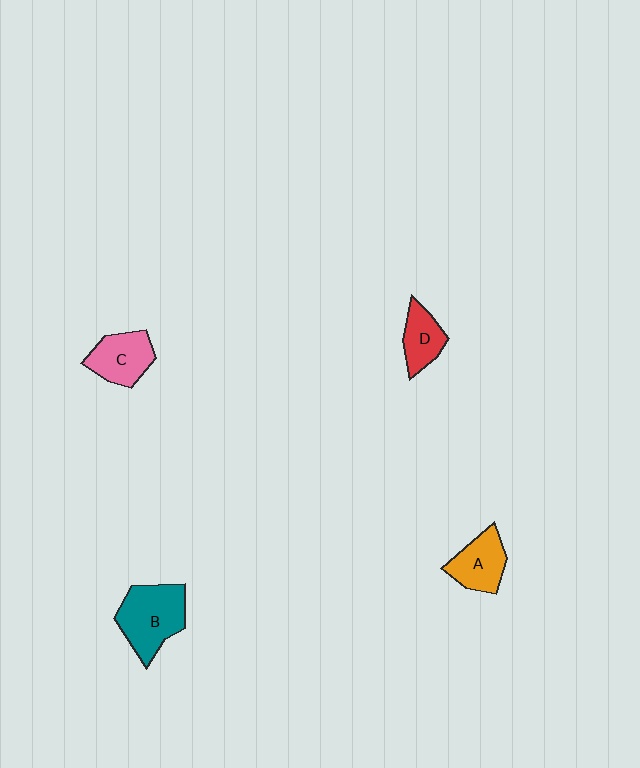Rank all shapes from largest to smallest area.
From largest to smallest: B (teal), C (pink), A (orange), D (red).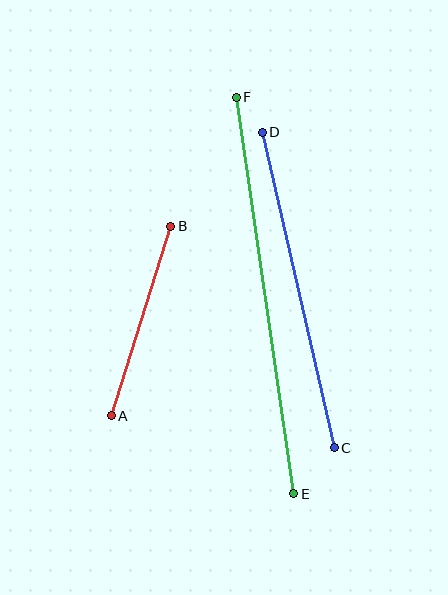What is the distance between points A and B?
The distance is approximately 198 pixels.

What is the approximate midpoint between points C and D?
The midpoint is at approximately (298, 290) pixels.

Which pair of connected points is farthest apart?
Points E and F are farthest apart.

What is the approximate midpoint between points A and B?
The midpoint is at approximately (141, 321) pixels.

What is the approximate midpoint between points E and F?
The midpoint is at approximately (265, 295) pixels.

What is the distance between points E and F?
The distance is approximately 401 pixels.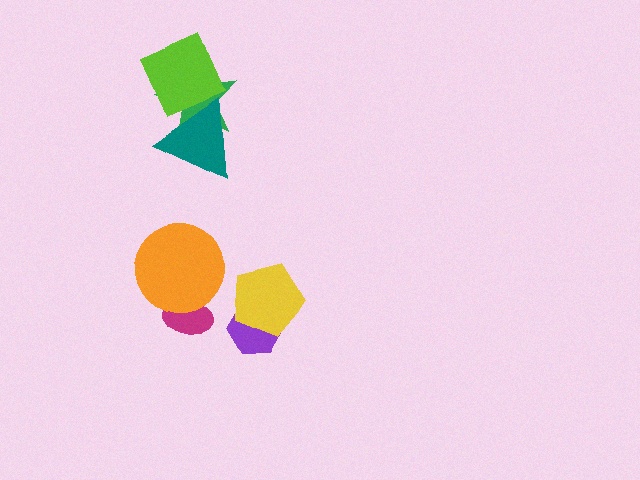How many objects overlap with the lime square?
2 objects overlap with the lime square.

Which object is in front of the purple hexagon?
The yellow pentagon is in front of the purple hexagon.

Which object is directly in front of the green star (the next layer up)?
The lime square is directly in front of the green star.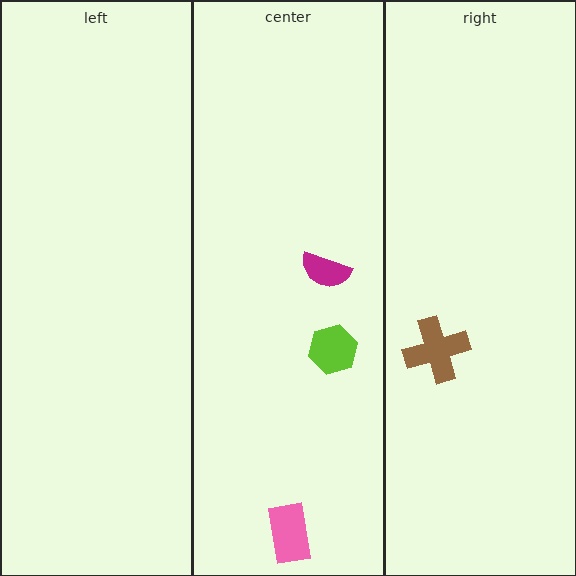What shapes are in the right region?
The brown cross.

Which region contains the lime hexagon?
The center region.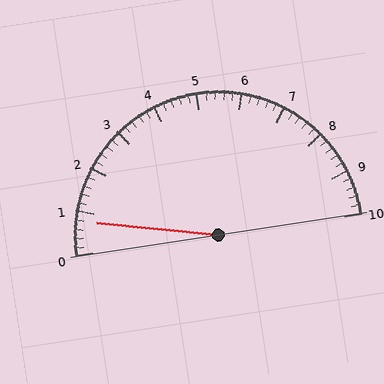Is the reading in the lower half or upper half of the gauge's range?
The reading is in the lower half of the range (0 to 10).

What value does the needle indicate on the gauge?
The needle indicates approximately 0.8.